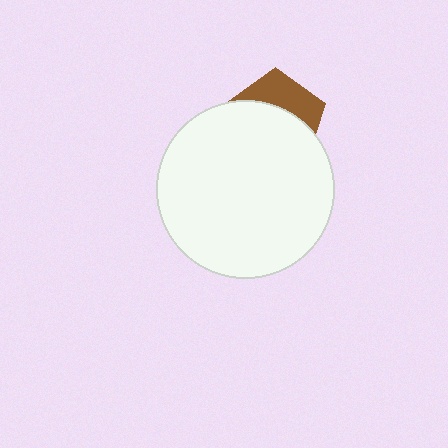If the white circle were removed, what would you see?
You would see the complete brown pentagon.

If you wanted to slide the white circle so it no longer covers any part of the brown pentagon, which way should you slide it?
Slide it down — that is the most direct way to separate the two shapes.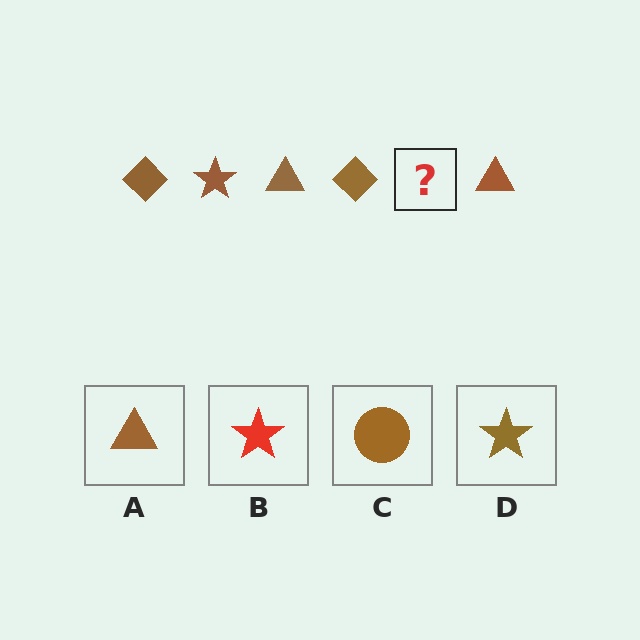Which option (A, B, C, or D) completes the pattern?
D.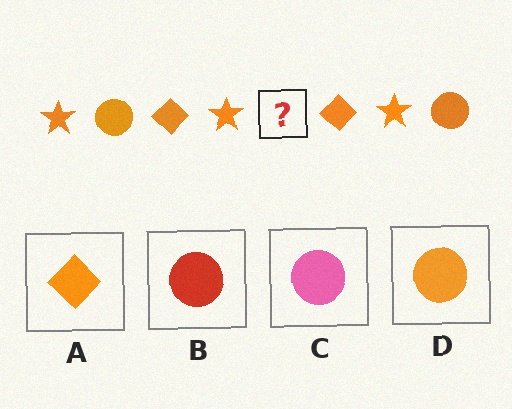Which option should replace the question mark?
Option D.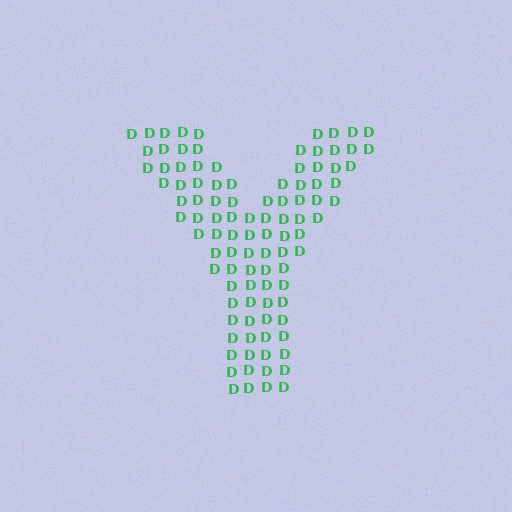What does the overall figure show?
The overall figure shows the letter Y.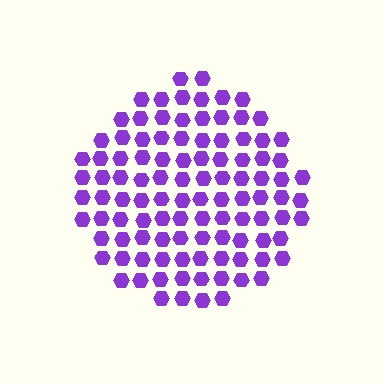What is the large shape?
The large shape is a circle.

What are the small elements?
The small elements are hexagons.